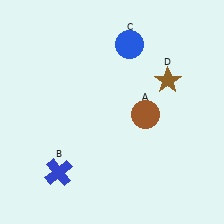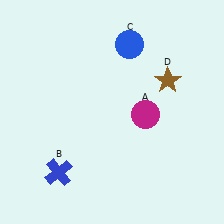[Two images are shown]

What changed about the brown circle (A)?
In Image 1, A is brown. In Image 2, it changed to magenta.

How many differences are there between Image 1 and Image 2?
There is 1 difference between the two images.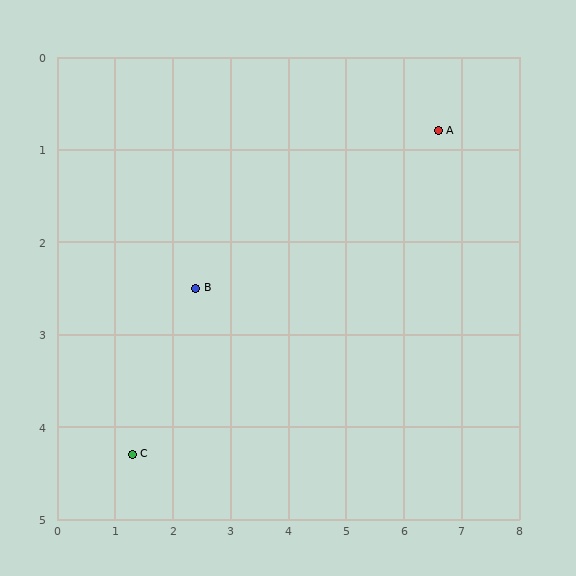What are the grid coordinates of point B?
Point B is at approximately (2.4, 2.5).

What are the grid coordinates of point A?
Point A is at approximately (6.6, 0.8).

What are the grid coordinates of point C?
Point C is at approximately (1.3, 4.3).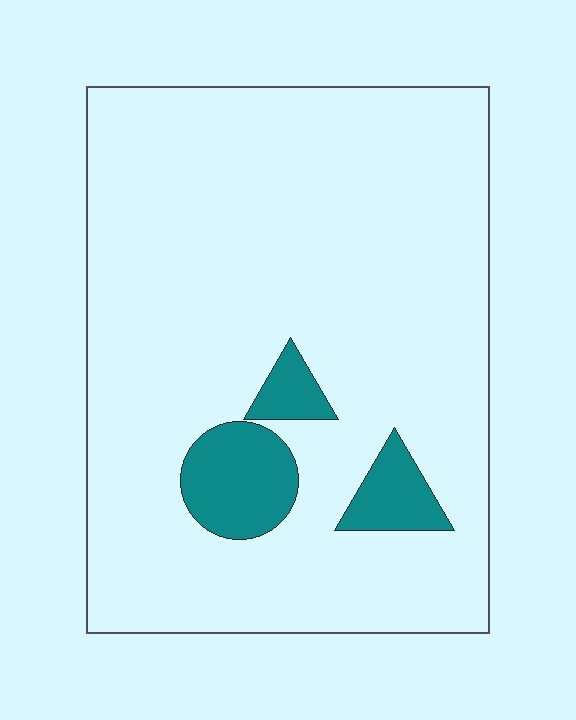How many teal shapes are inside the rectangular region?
3.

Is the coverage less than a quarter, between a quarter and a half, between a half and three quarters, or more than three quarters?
Less than a quarter.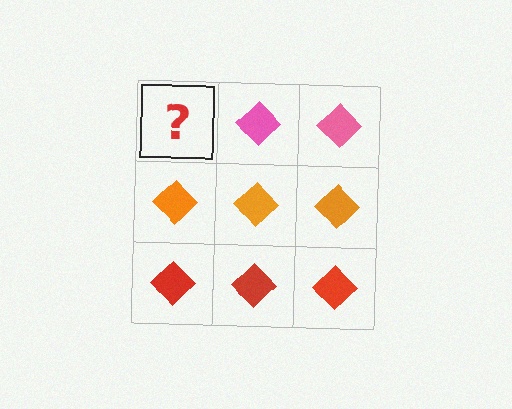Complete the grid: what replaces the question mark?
The question mark should be replaced with a pink diamond.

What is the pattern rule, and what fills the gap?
The rule is that each row has a consistent color. The gap should be filled with a pink diamond.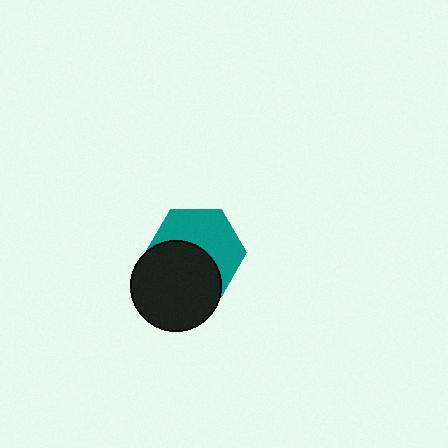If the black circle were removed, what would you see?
You would see the complete teal hexagon.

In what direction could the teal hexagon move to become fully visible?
The teal hexagon could move up. That would shift it out from behind the black circle entirely.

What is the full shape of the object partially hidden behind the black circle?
The partially hidden object is a teal hexagon.